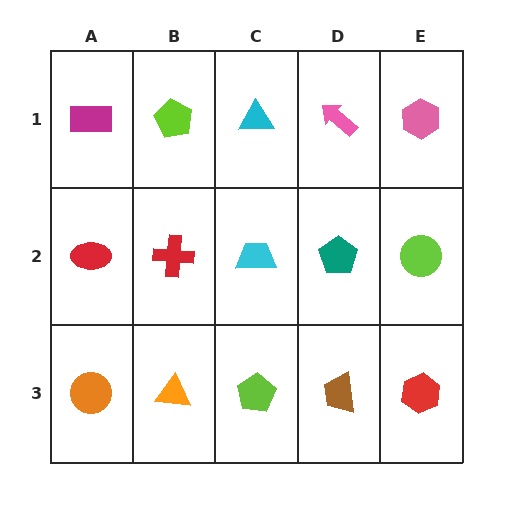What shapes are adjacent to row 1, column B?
A red cross (row 2, column B), a magenta rectangle (row 1, column A), a cyan triangle (row 1, column C).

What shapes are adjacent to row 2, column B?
A lime pentagon (row 1, column B), an orange triangle (row 3, column B), a red ellipse (row 2, column A), a cyan trapezoid (row 2, column C).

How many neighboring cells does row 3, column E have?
2.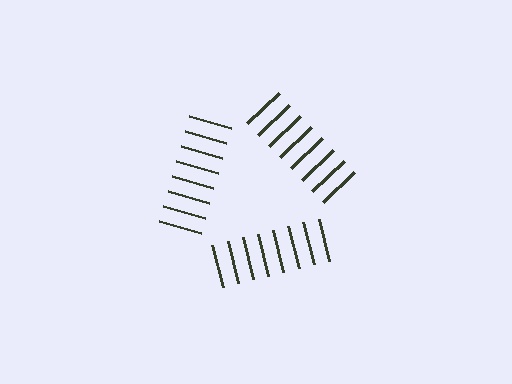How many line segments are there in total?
24 — 8 along each of the 3 edges.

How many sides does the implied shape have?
3 sides — the line-ends trace a triangle.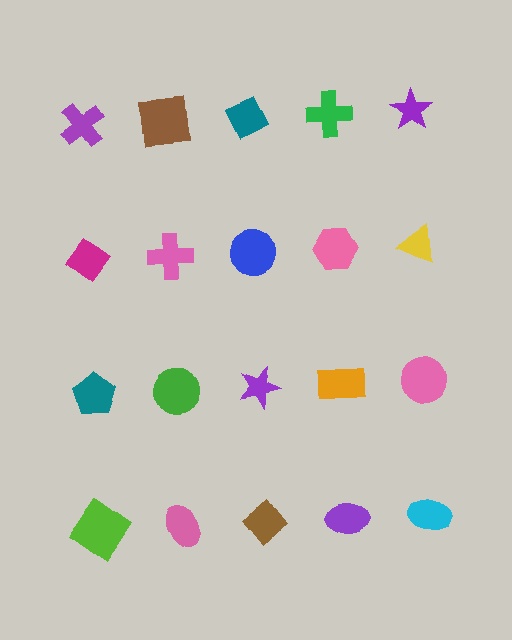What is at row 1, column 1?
A purple cross.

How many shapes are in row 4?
5 shapes.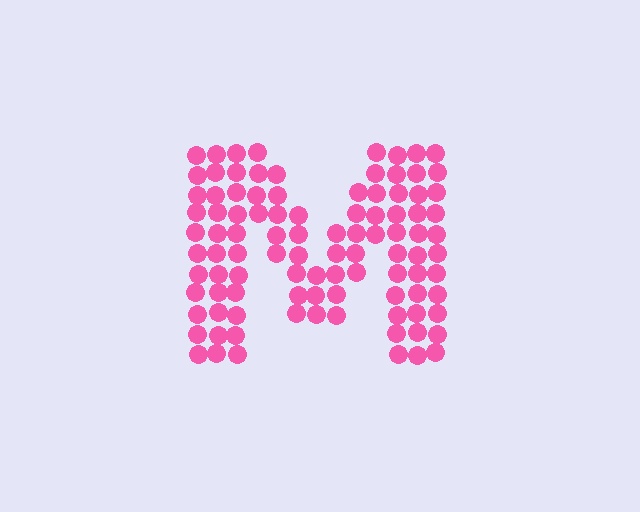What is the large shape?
The large shape is the letter M.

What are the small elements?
The small elements are circles.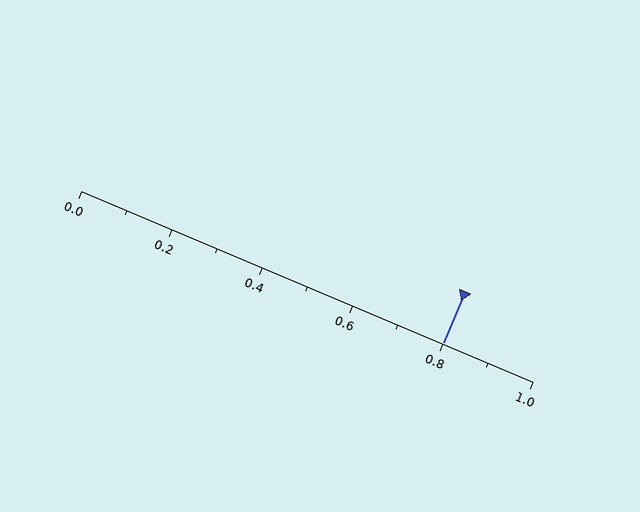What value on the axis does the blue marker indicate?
The marker indicates approximately 0.8.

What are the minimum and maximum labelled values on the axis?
The axis runs from 0.0 to 1.0.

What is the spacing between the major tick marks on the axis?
The major ticks are spaced 0.2 apart.